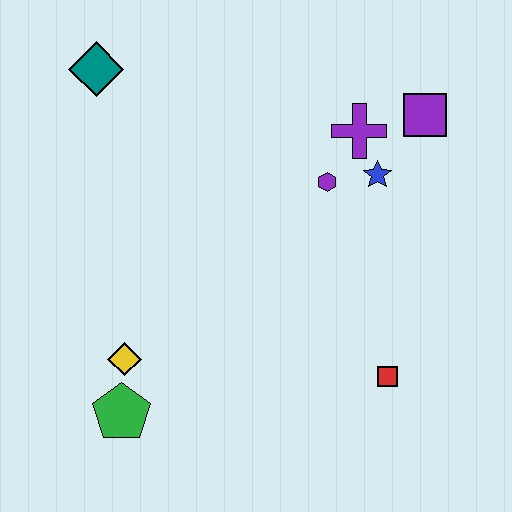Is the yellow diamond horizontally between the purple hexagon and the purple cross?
No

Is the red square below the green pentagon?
No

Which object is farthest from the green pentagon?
The purple square is farthest from the green pentagon.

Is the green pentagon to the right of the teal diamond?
Yes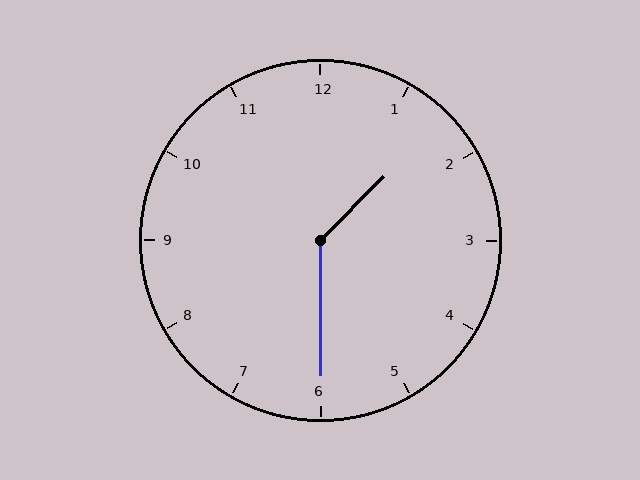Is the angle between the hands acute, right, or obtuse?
It is obtuse.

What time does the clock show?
1:30.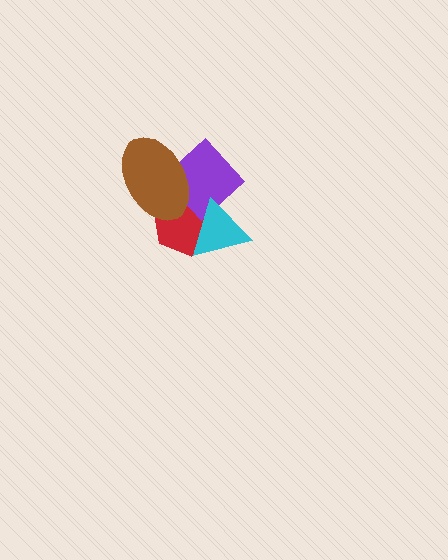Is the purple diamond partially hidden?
Yes, it is partially covered by another shape.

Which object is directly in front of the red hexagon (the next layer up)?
The purple diamond is directly in front of the red hexagon.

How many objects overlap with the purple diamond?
3 objects overlap with the purple diamond.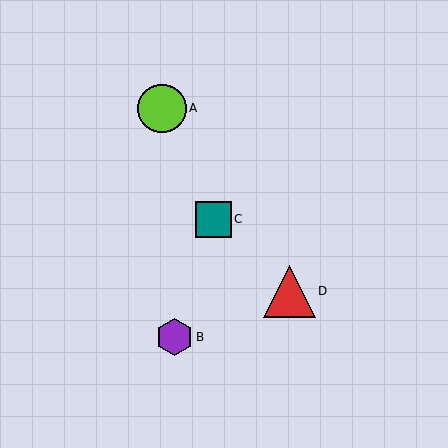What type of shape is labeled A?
Shape A is a lime circle.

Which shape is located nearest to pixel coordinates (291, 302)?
The red triangle (labeled D) at (289, 291) is nearest to that location.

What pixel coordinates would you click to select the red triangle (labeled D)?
Click at (289, 291) to select the red triangle D.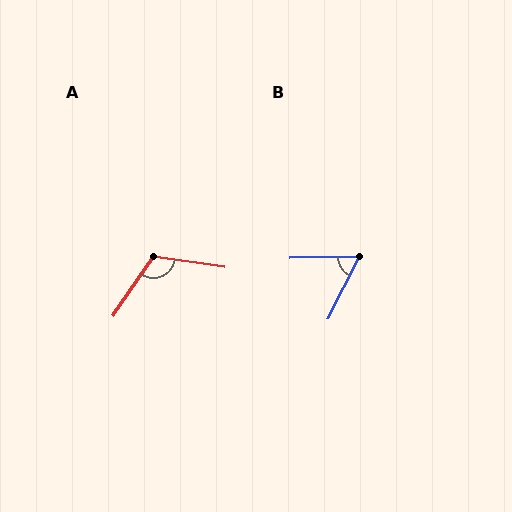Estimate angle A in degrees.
Approximately 116 degrees.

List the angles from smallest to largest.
B (61°), A (116°).